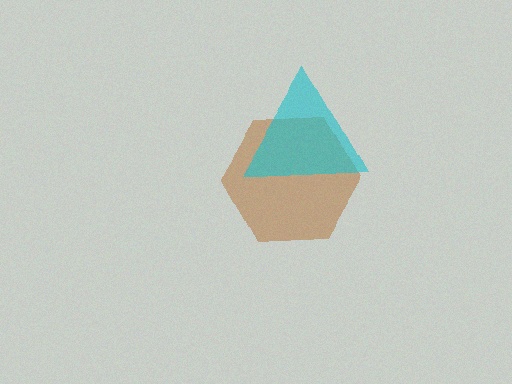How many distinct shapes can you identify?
There are 2 distinct shapes: a brown hexagon, a cyan triangle.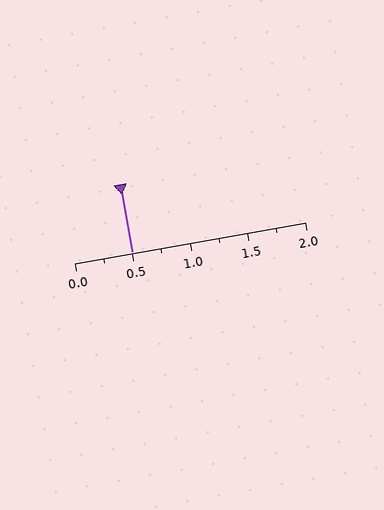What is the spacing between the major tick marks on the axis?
The major ticks are spaced 0.5 apart.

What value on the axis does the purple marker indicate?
The marker indicates approximately 0.5.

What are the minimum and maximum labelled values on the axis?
The axis runs from 0.0 to 2.0.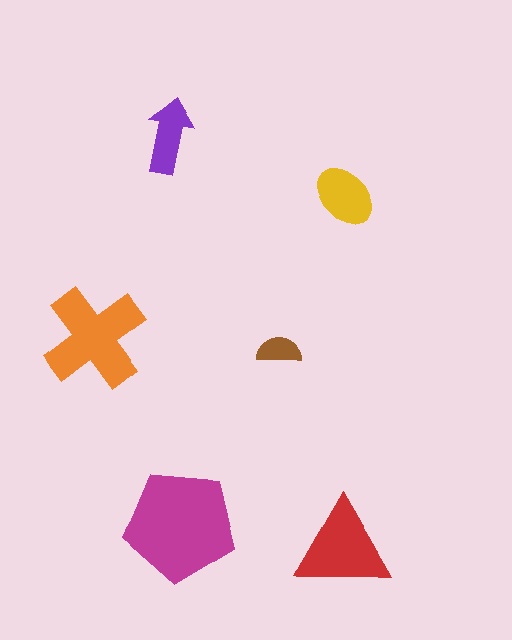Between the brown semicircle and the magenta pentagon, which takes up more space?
The magenta pentagon.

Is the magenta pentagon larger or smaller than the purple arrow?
Larger.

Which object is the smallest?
The brown semicircle.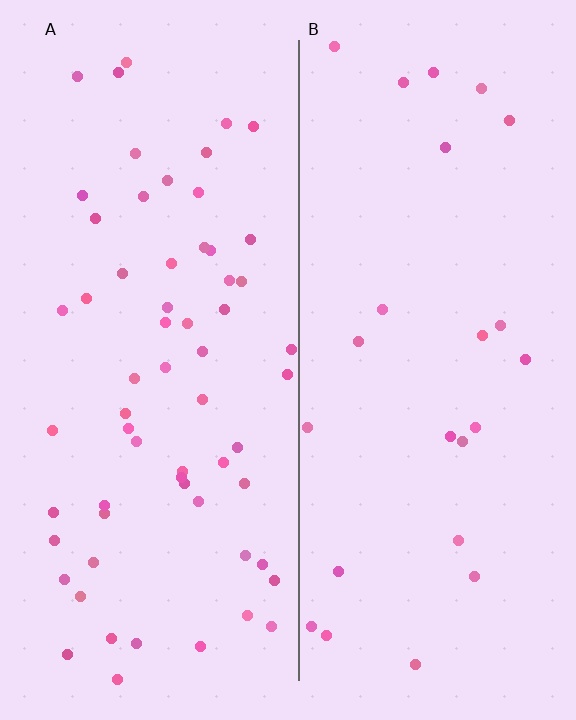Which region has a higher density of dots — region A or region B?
A (the left).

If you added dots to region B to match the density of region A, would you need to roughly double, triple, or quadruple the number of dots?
Approximately triple.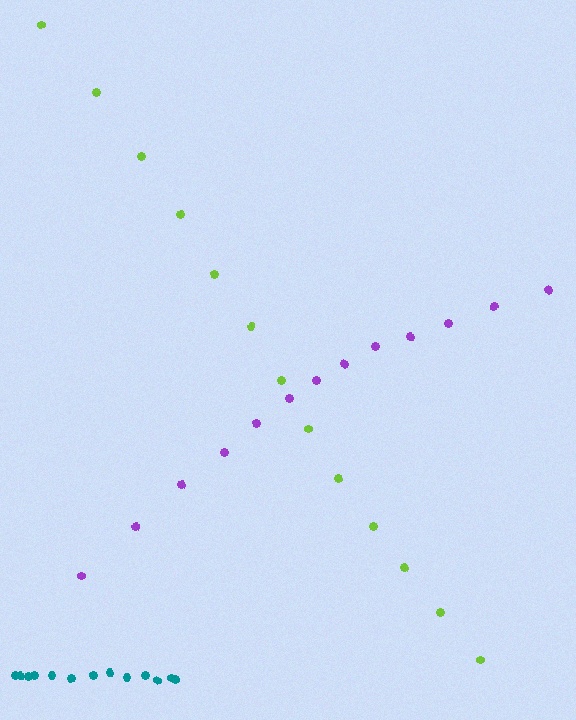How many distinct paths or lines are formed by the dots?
There are 3 distinct paths.